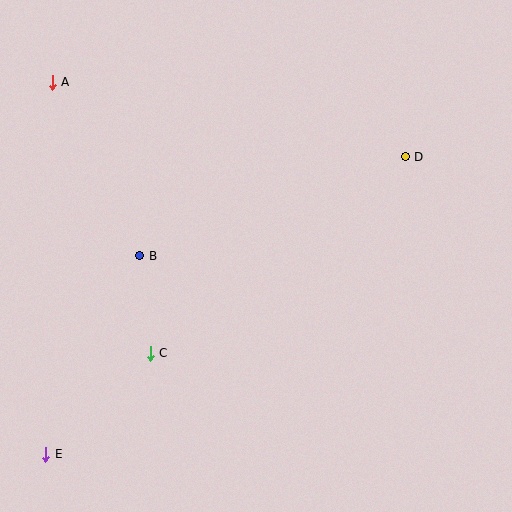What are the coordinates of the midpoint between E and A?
The midpoint between E and A is at (49, 268).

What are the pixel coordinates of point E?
Point E is at (46, 454).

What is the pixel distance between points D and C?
The distance between D and C is 322 pixels.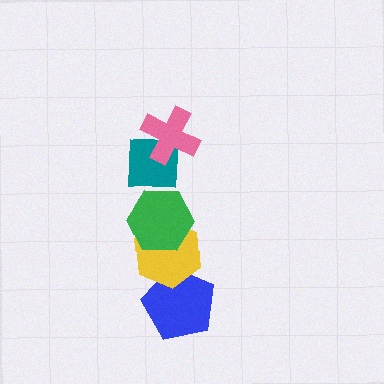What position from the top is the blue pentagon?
The blue pentagon is 5th from the top.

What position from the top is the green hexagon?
The green hexagon is 3rd from the top.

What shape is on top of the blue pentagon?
The yellow hexagon is on top of the blue pentagon.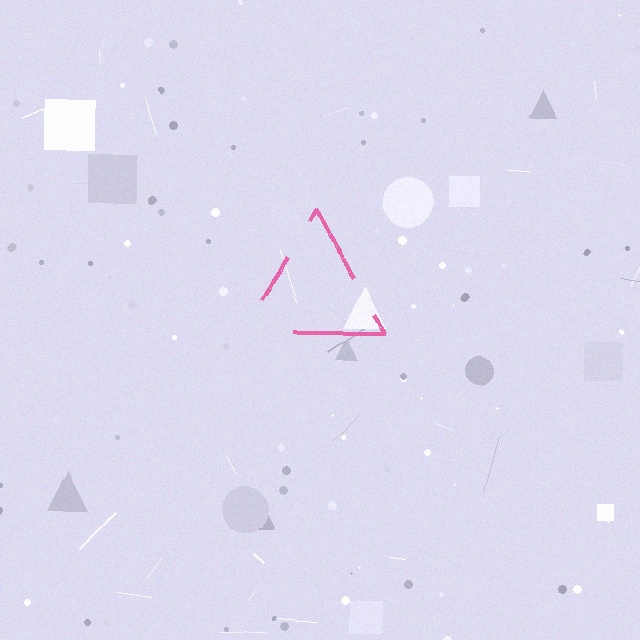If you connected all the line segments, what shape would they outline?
They would outline a triangle.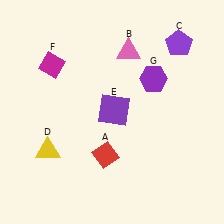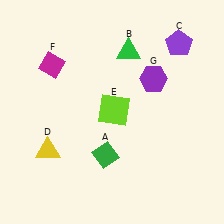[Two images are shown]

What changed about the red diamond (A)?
In Image 1, A is red. In Image 2, it changed to green.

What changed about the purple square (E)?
In Image 1, E is purple. In Image 2, it changed to lime.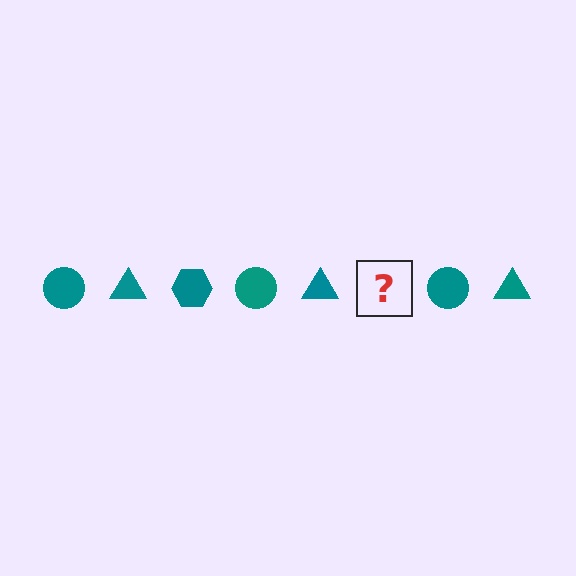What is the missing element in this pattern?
The missing element is a teal hexagon.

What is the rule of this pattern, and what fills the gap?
The rule is that the pattern cycles through circle, triangle, hexagon shapes in teal. The gap should be filled with a teal hexagon.